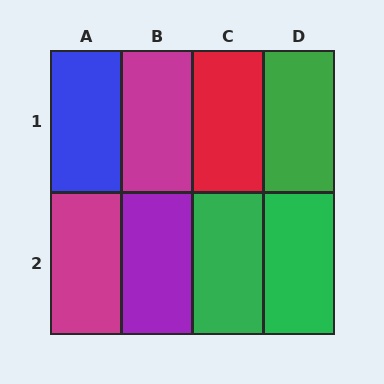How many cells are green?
3 cells are green.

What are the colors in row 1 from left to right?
Blue, magenta, red, green.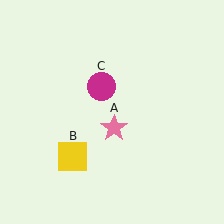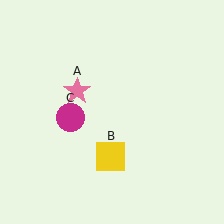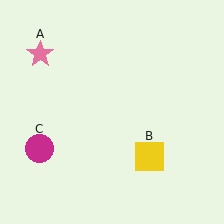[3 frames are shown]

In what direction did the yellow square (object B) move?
The yellow square (object B) moved right.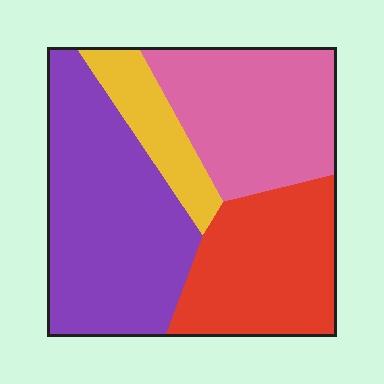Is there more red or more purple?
Purple.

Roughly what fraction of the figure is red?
Red takes up about one quarter (1/4) of the figure.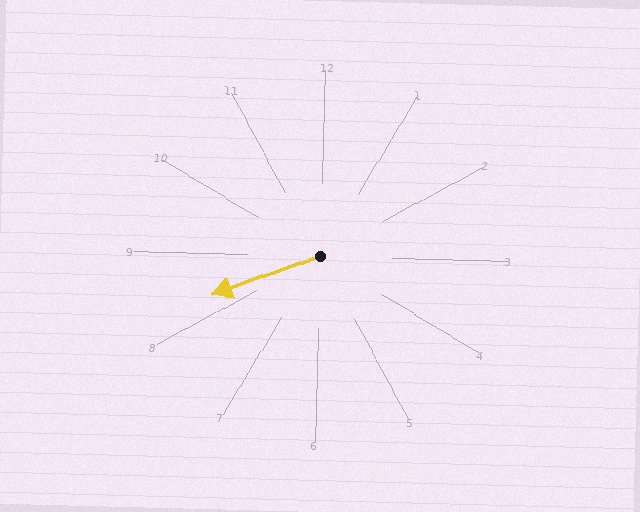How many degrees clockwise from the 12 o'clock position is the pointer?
Approximately 249 degrees.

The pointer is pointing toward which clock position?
Roughly 8 o'clock.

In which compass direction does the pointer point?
West.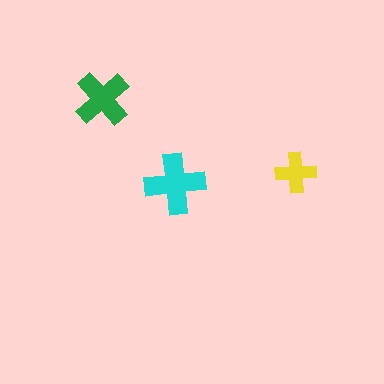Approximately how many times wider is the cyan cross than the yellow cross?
About 1.5 times wider.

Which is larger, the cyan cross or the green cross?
The cyan one.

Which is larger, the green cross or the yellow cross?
The green one.